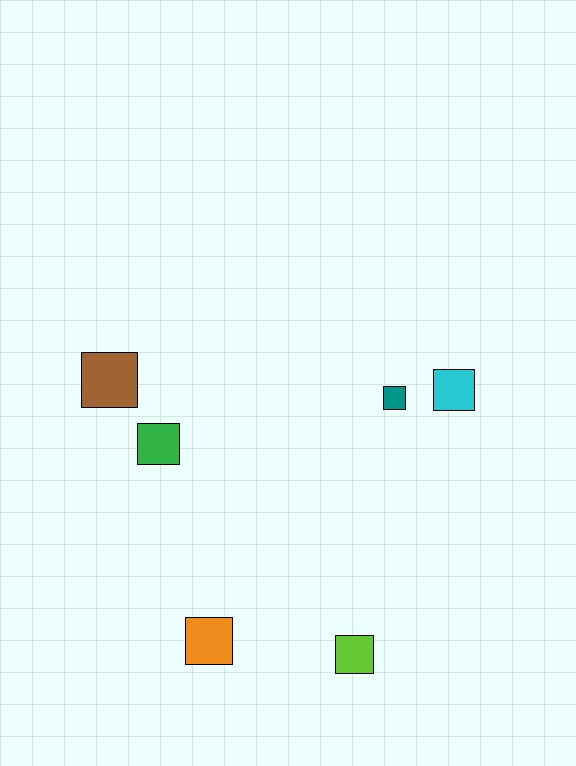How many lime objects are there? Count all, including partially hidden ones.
There is 1 lime object.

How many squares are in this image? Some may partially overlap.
There are 6 squares.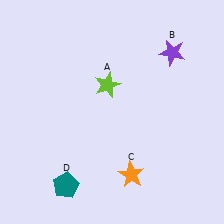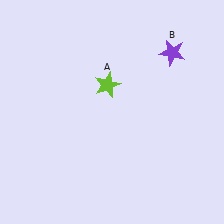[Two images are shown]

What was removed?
The orange star (C), the teal pentagon (D) were removed in Image 2.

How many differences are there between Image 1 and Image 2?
There are 2 differences between the two images.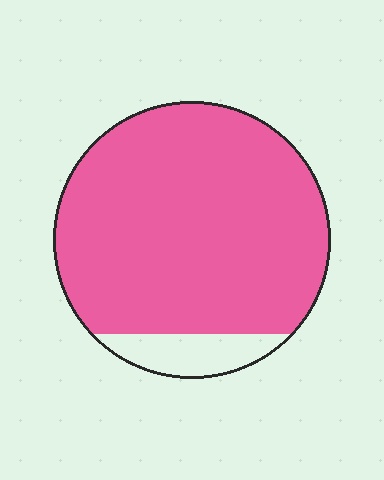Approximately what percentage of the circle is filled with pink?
Approximately 90%.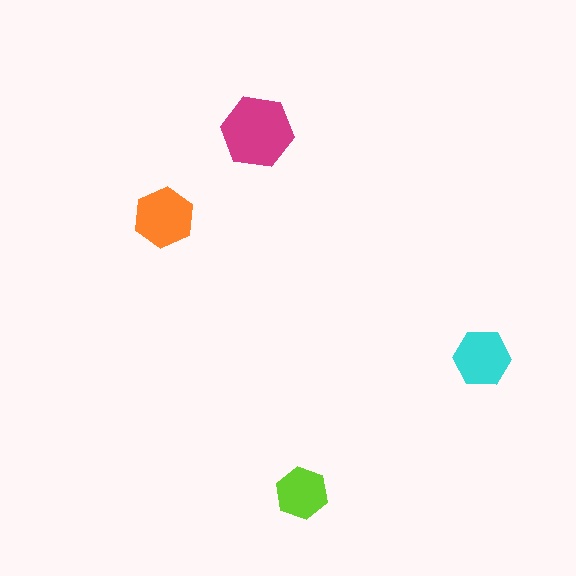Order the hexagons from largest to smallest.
the magenta one, the orange one, the cyan one, the lime one.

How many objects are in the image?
There are 4 objects in the image.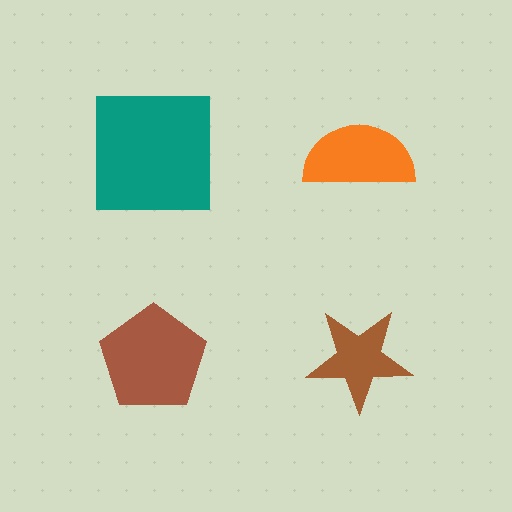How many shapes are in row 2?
2 shapes.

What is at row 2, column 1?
A brown pentagon.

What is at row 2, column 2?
A brown star.